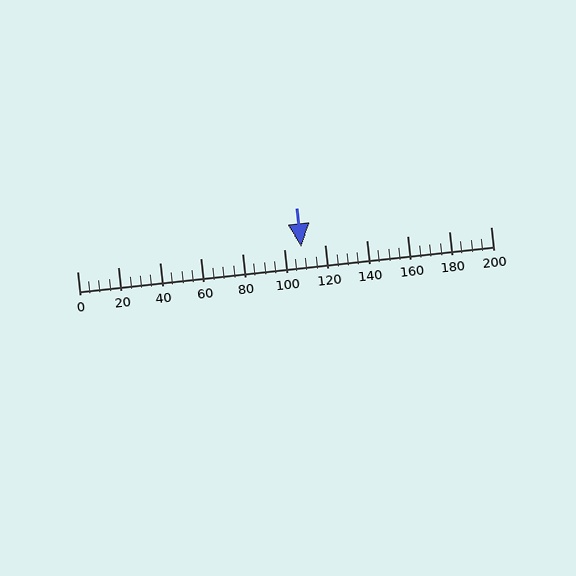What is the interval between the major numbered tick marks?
The major tick marks are spaced 20 units apart.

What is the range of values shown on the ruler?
The ruler shows values from 0 to 200.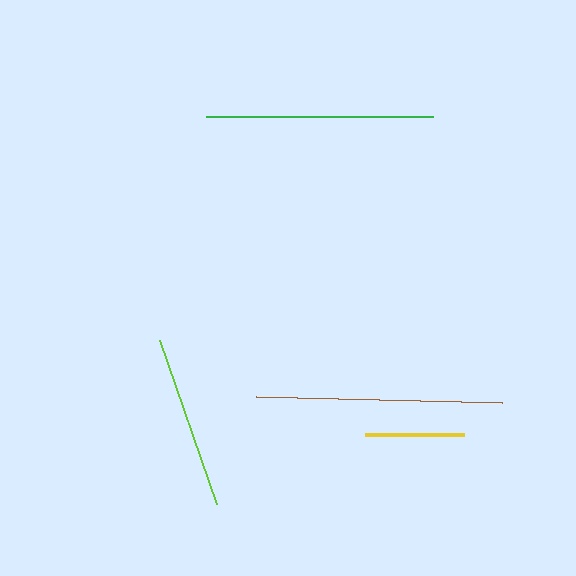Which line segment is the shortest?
The yellow line is the shortest at approximately 99 pixels.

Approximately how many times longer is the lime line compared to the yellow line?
The lime line is approximately 1.7 times the length of the yellow line.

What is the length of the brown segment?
The brown segment is approximately 247 pixels long.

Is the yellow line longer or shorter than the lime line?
The lime line is longer than the yellow line.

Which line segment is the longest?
The brown line is the longest at approximately 247 pixels.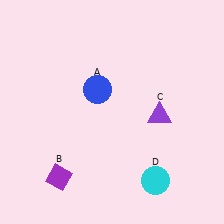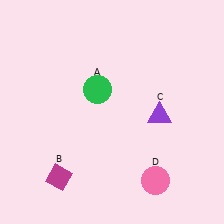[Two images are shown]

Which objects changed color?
A changed from blue to green. B changed from purple to magenta. D changed from cyan to pink.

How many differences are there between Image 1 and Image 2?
There are 3 differences between the two images.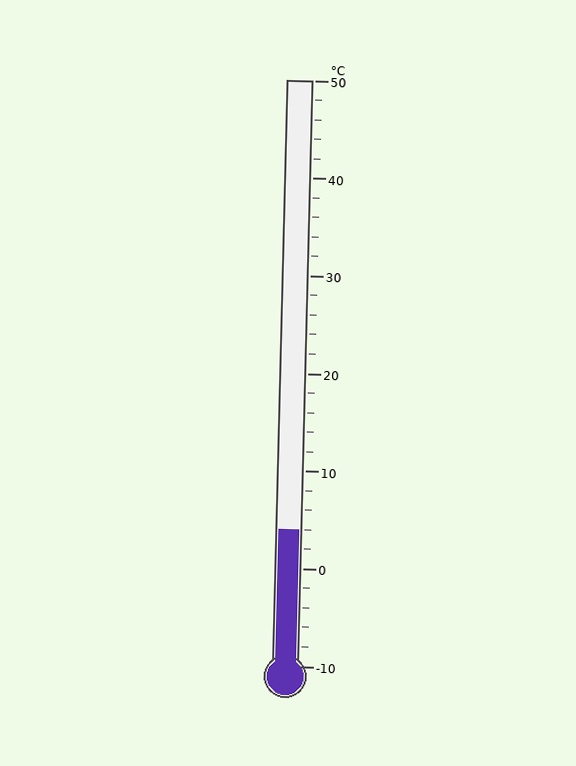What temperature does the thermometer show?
The thermometer shows approximately 4°C.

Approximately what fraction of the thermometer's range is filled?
The thermometer is filled to approximately 25% of its range.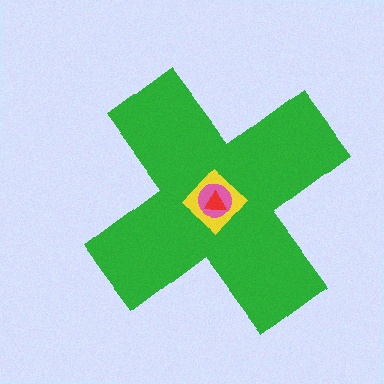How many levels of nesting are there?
4.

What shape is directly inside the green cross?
The yellow diamond.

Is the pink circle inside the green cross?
Yes.